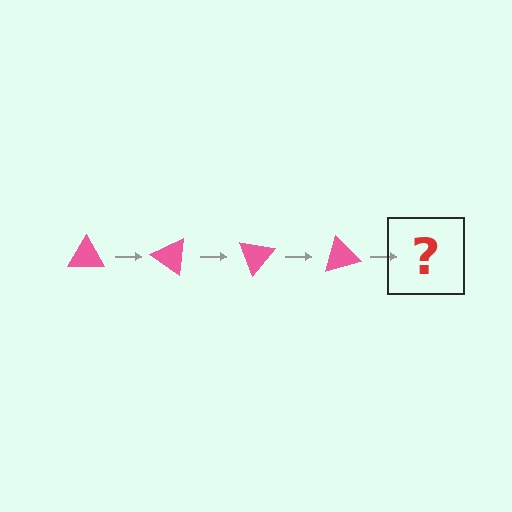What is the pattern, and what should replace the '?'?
The pattern is that the triangle rotates 35 degrees each step. The '?' should be a pink triangle rotated 140 degrees.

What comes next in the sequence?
The next element should be a pink triangle rotated 140 degrees.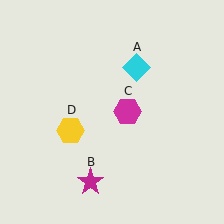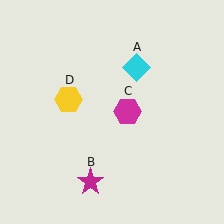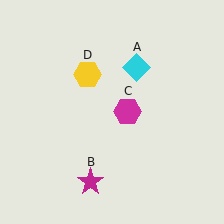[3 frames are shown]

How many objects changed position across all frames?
1 object changed position: yellow hexagon (object D).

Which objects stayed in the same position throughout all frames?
Cyan diamond (object A) and magenta star (object B) and magenta hexagon (object C) remained stationary.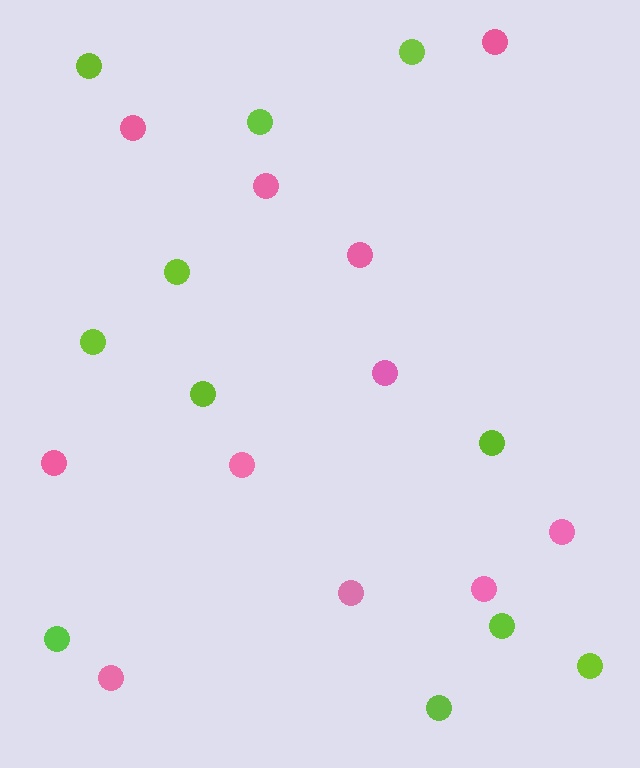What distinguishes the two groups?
There are 2 groups: one group of pink circles (11) and one group of lime circles (11).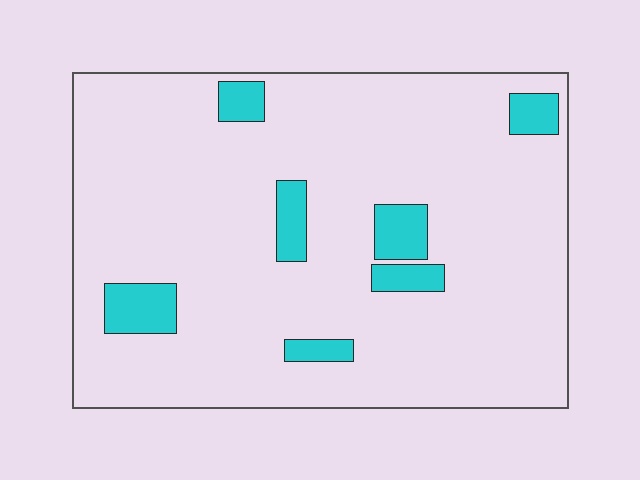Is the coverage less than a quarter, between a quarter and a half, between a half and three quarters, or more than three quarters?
Less than a quarter.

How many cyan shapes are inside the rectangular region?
7.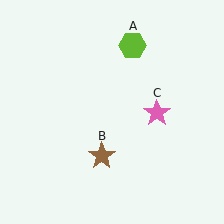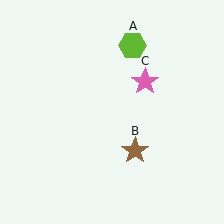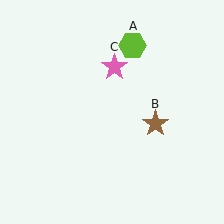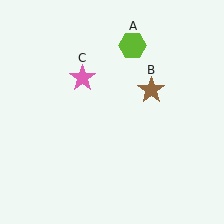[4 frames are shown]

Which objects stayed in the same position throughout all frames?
Lime hexagon (object A) remained stationary.